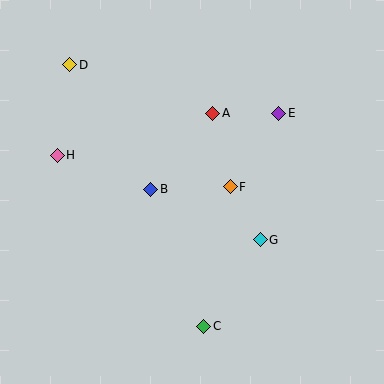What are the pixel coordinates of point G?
Point G is at (260, 240).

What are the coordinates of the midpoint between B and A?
The midpoint between B and A is at (182, 151).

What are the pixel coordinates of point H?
Point H is at (57, 155).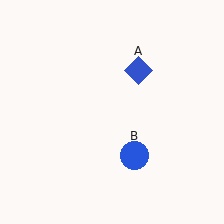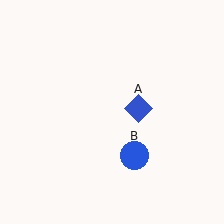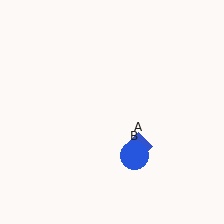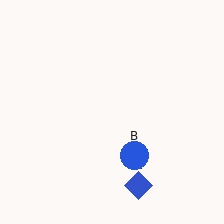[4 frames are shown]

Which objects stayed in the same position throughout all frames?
Blue circle (object B) remained stationary.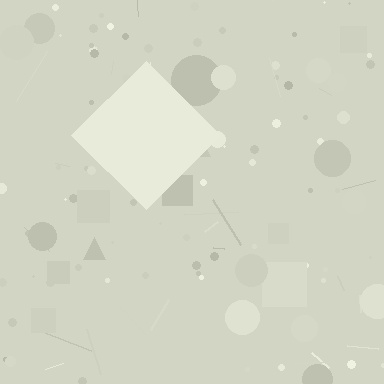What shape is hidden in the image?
A diamond is hidden in the image.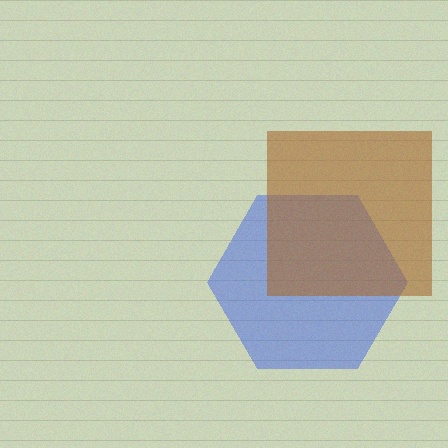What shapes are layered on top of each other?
The layered shapes are: a blue hexagon, a brown square.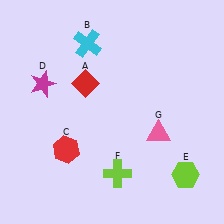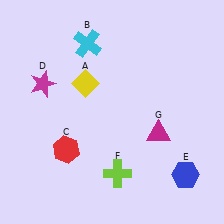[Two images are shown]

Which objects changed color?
A changed from red to yellow. E changed from lime to blue. G changed from pink to magenta.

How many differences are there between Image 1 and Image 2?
There are 3 differences between the two images.